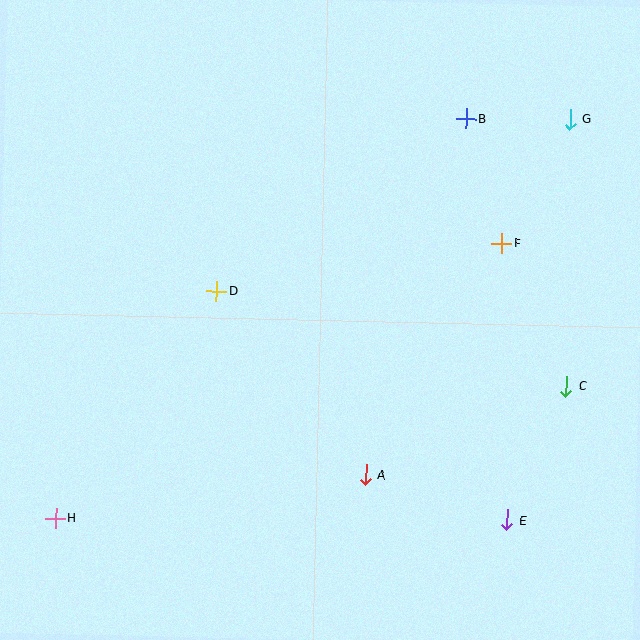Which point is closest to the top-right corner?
Point G is closest to the top-right corner.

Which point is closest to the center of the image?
Point D at (216, 291) is closest to the center.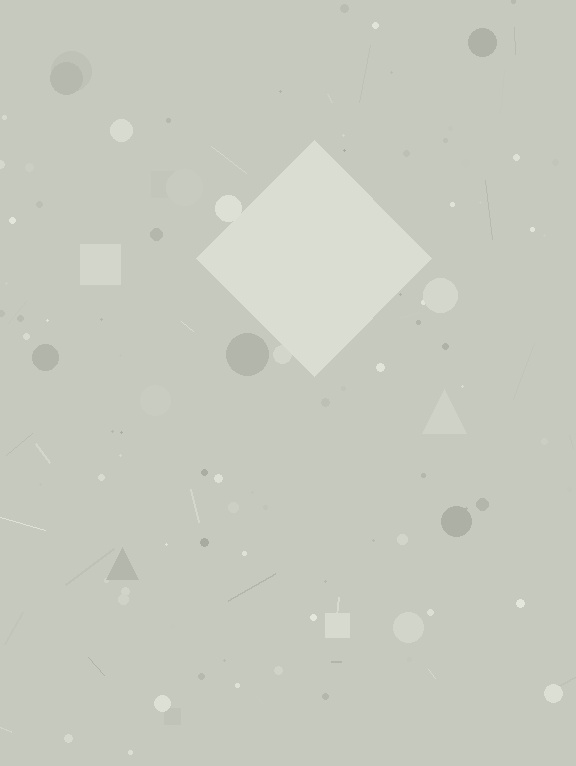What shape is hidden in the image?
A diamond is hidden in the image.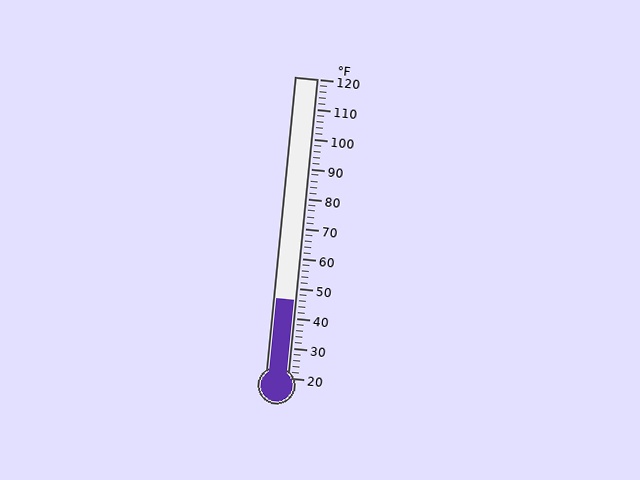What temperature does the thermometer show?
The thermometer shows approximately 46°F.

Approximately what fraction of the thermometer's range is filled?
The thermometer is filled to approximately 25% of its range.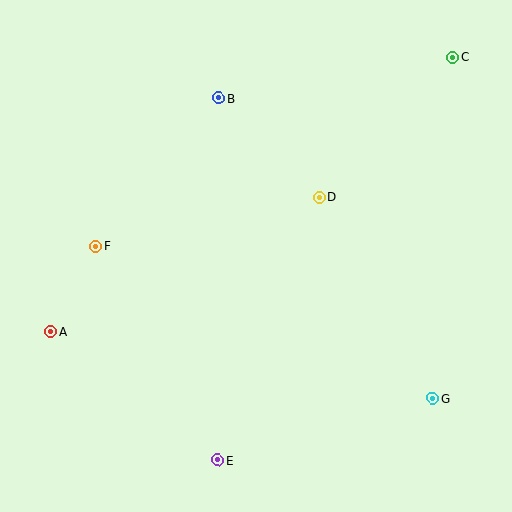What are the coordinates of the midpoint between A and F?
The midpoint between A and F is at (73, 289).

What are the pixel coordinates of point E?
Point E is at (218, 460).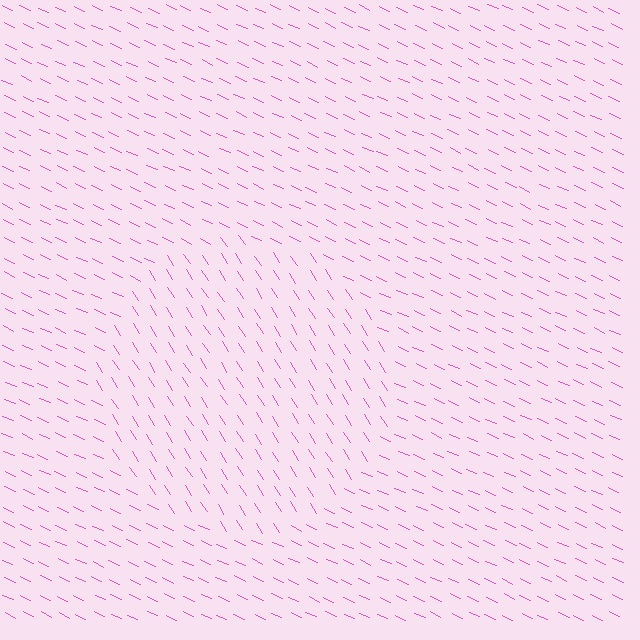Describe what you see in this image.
The image is filled with small pink line segments. A circle region in the image has lines oriented differently from the surrounding lines, creating a visible texture boundary.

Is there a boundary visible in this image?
Yes, there is a texture boundary formed by a change in line orientation.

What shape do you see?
I see a circle.